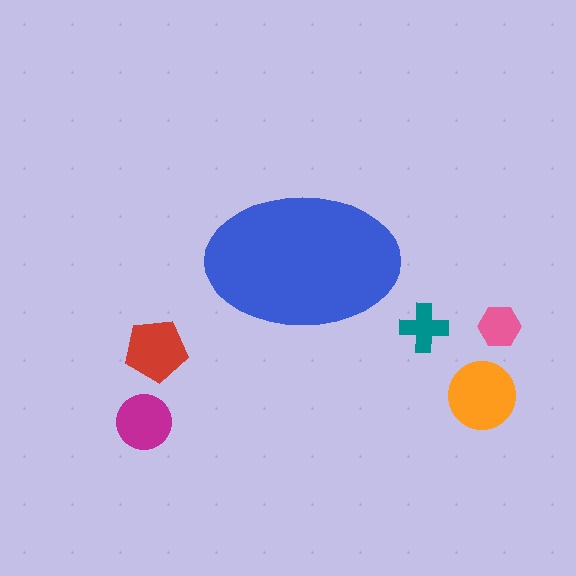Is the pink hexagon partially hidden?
No, the pink hexagon is fully visible.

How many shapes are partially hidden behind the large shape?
0 shapes are partially hidden.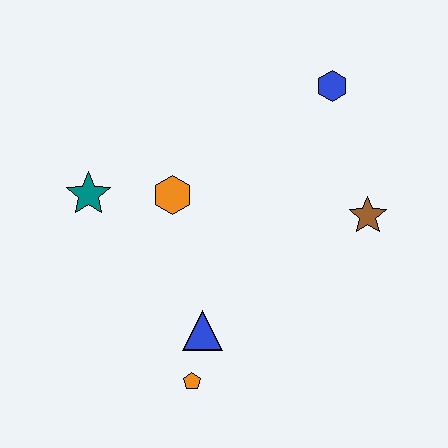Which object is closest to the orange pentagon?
The blue triangle is closest to the orange pentagon.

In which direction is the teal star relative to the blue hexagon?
The teal star is to the left of the blue hexagon.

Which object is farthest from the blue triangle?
The blue hexagon is farthest from the blue triangle.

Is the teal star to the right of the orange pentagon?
No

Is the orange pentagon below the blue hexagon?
Yes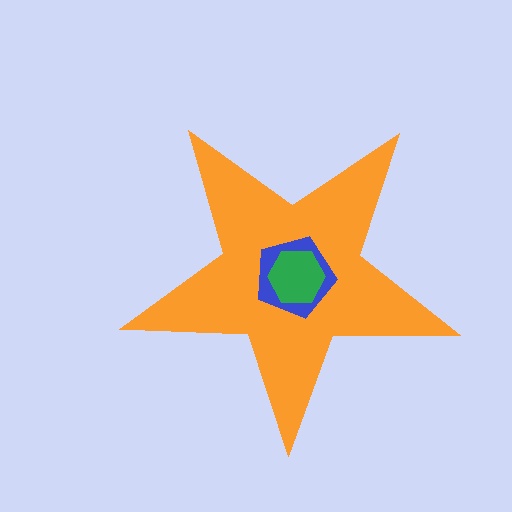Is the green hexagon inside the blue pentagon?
Yes.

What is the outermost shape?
The orange star.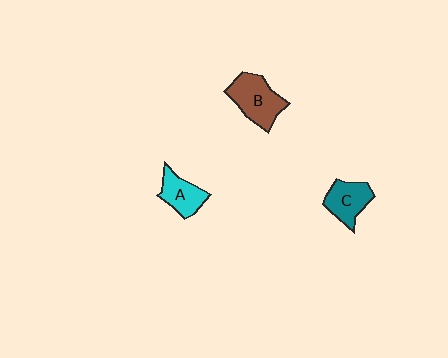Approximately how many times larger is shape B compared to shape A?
Approximately 1.4 times.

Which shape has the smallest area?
Shape A (cyan).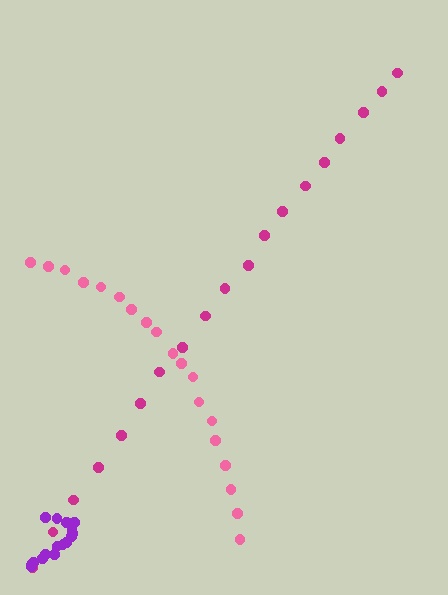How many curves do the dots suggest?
There are 3 distinct paths.